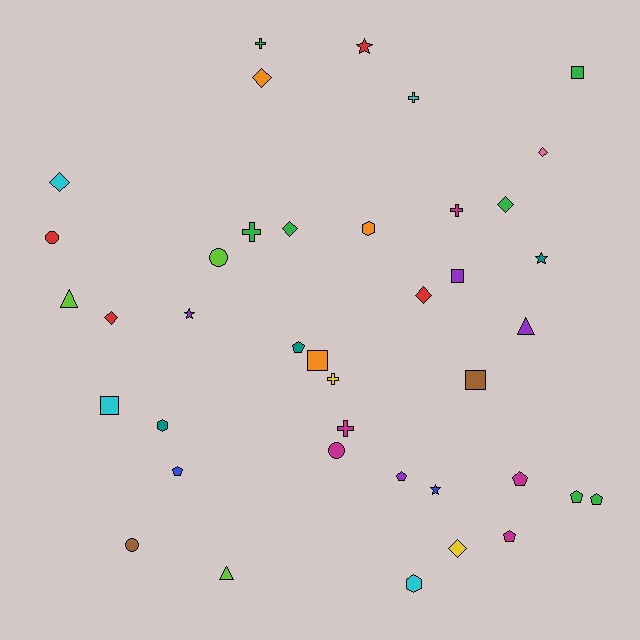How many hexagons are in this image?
There are 3 hexagons.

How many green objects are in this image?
There are 7 green objects.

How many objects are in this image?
There are 40 objects.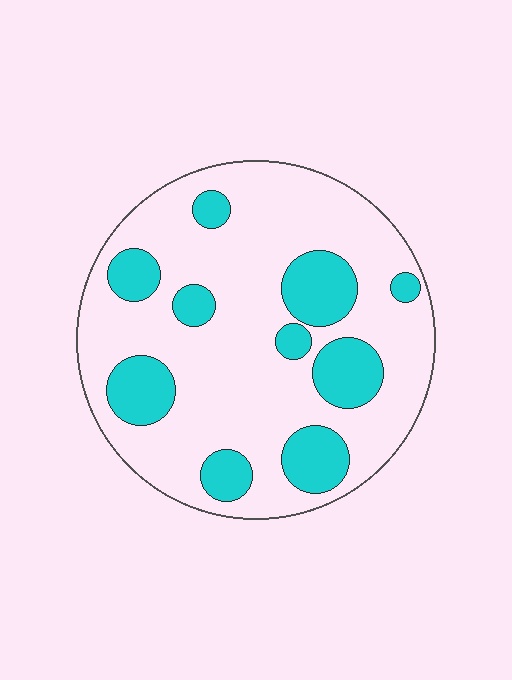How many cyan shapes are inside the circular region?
10.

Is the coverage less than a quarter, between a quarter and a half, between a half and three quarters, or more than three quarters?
Less than a quarter.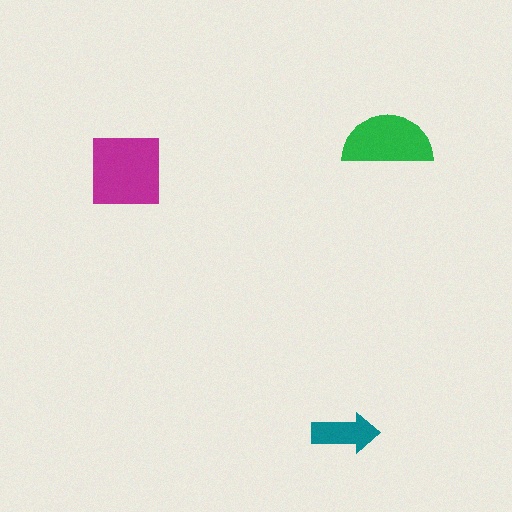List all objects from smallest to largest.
The teal arrow, the green semicircle, the magenta square.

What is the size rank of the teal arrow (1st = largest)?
3rd.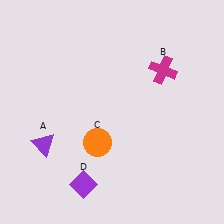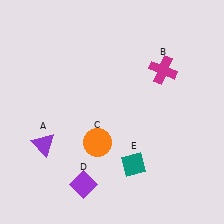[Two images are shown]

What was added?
A teal diamond (E) was added in Image 2.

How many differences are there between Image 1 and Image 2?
There is 1 difference between the two images.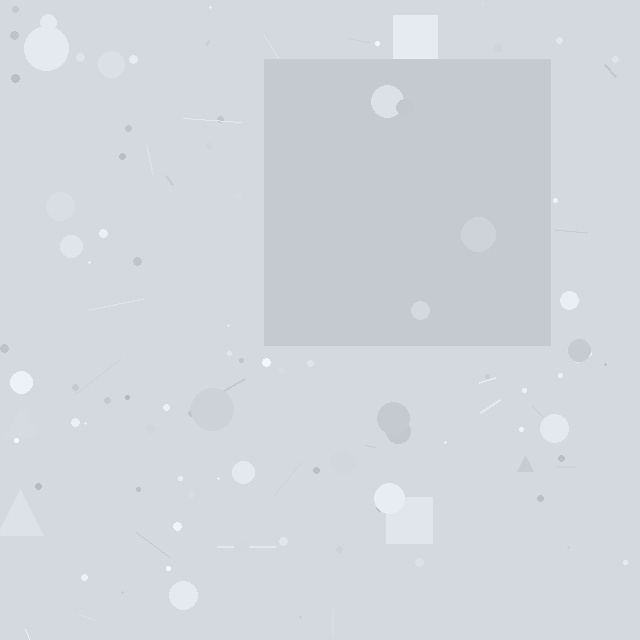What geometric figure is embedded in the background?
A square is embedded in the background.